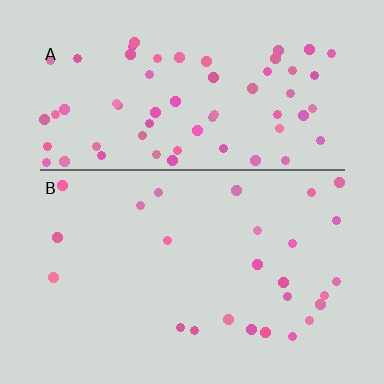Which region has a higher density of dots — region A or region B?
A (the top).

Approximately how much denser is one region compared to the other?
Approximately 2.6× — region A over region B.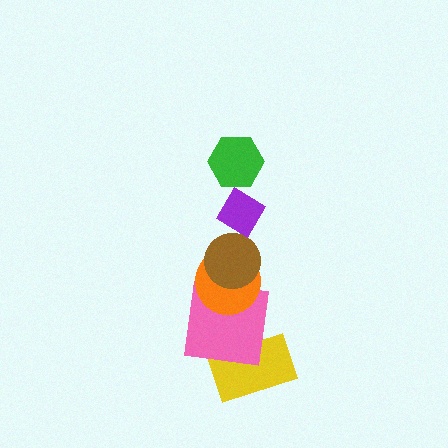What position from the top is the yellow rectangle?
The yellow rectangle is 6th from the top.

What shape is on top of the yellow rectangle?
The pink square is on top of the yellow rectangle.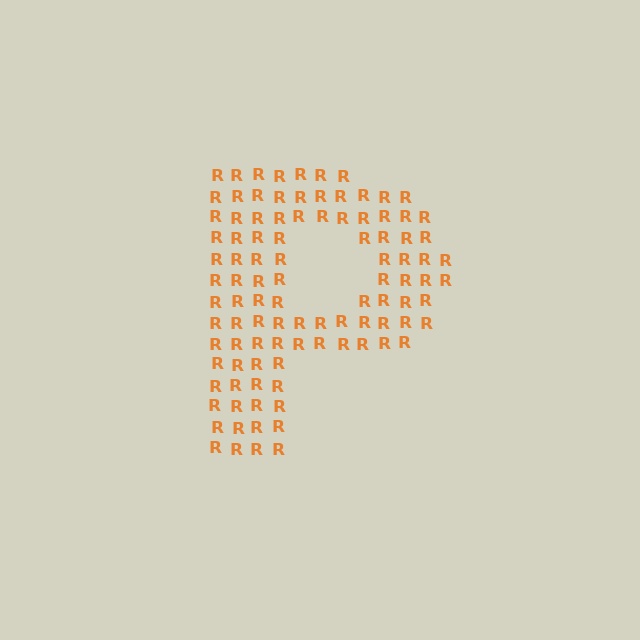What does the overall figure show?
The overall figure shows the letter P.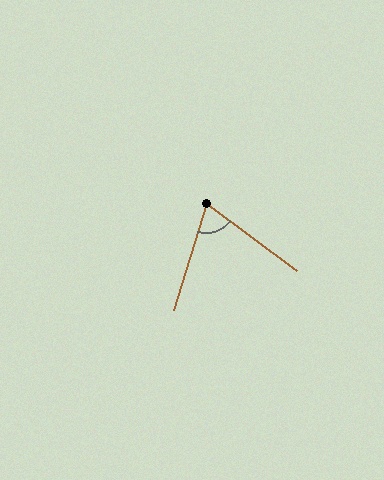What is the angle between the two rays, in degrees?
Approximately 70 degrees.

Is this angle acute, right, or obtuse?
It is acute.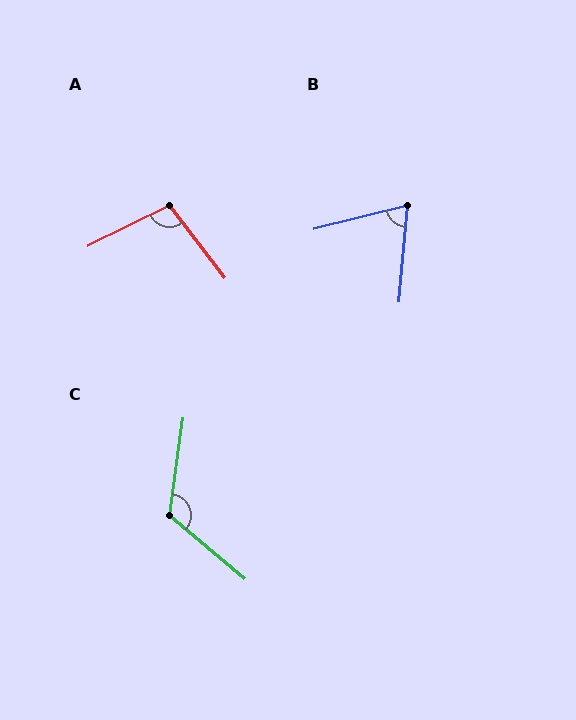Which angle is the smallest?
B, at approximately 71 degrees.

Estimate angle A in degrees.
Approximately 101 degrees.